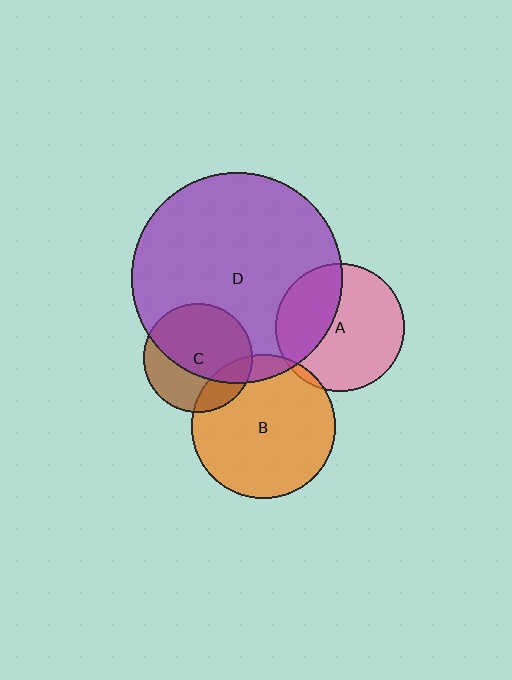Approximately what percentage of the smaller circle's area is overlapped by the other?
Approximately 5%.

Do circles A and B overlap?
Yes.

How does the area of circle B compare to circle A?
Approximately 1.3 times.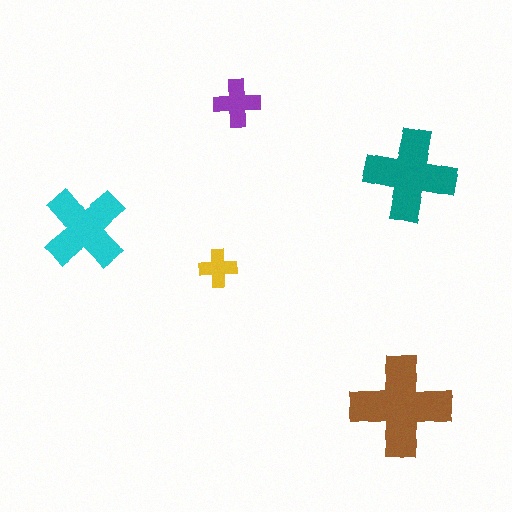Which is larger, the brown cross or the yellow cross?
The brown one.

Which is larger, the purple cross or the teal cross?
The teal one.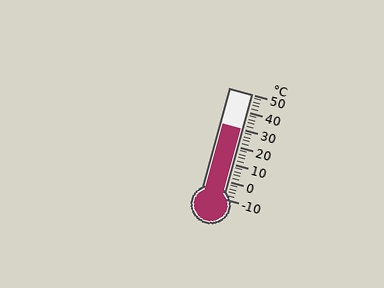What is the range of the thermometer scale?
The thermometer scale ranges from -10°C to 50°C.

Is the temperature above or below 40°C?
The temperature is below 40°C.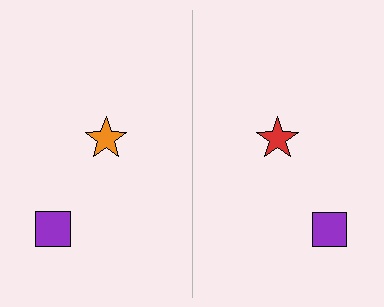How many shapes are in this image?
There are 4 shapes in this image.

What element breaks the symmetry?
The red star on the right side breaks the symmetry — its mirror counterpart is orange.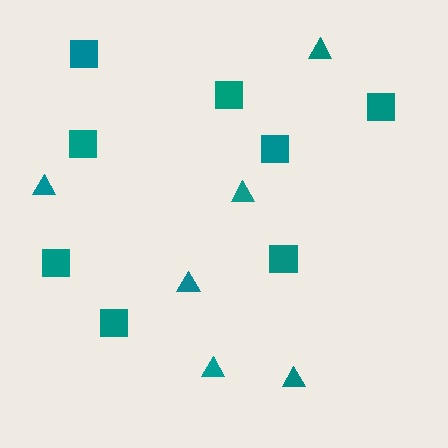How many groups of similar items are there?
There are 2 groups: one group of triangles (6) and one group of squares (8).